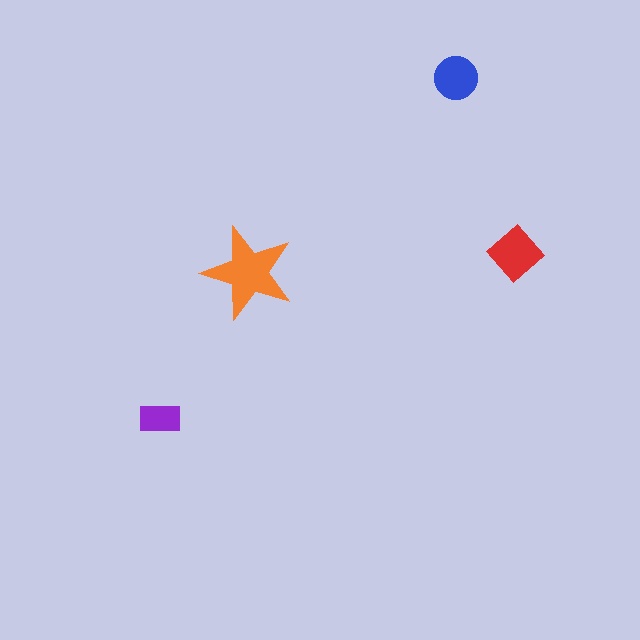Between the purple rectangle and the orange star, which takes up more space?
The orange star.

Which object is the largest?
The orange star.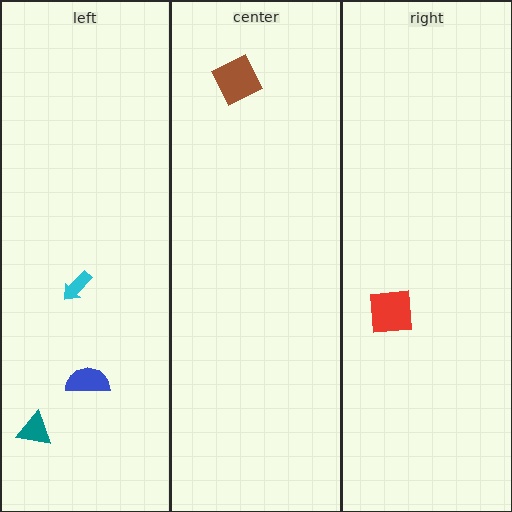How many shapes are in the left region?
3.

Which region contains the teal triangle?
The left region.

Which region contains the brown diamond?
The center region.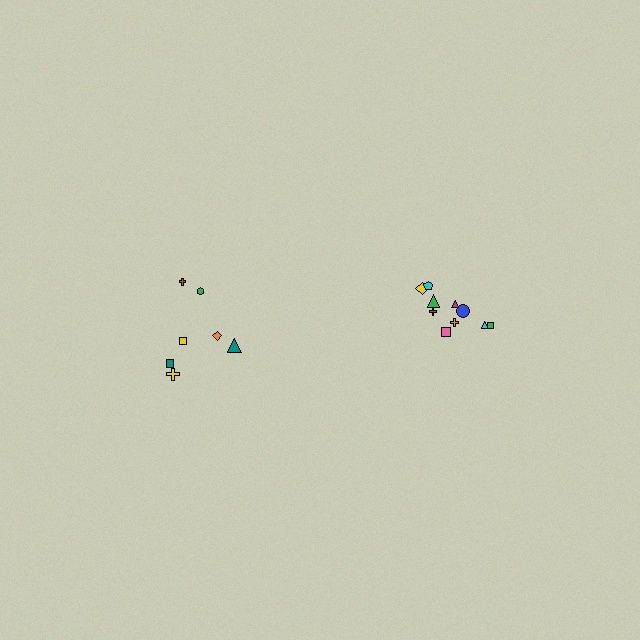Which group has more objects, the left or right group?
The right group.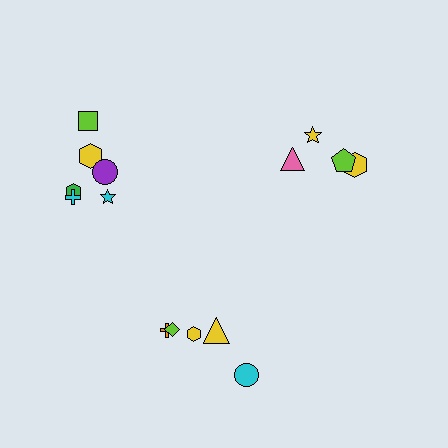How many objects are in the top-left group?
There are 6 objects.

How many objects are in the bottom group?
There are 5 objects.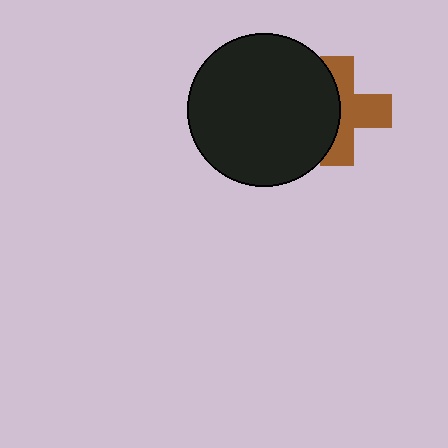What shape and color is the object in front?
The object in front is a black circle.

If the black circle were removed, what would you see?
You would see the complete brown cross.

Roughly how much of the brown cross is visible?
About half of it is visible (roughly 55%).